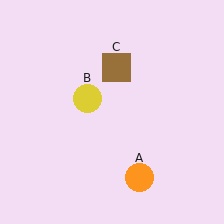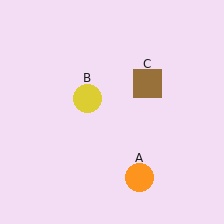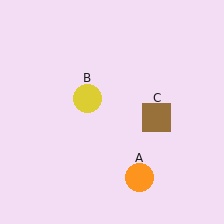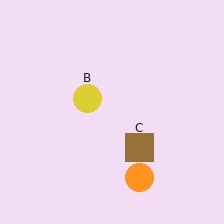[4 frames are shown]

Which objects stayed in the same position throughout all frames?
Orange circle (object A) and yellow circle (object B) remained stationary.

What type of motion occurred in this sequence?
The brown square (object C) rotated clockwise around the center of the scene.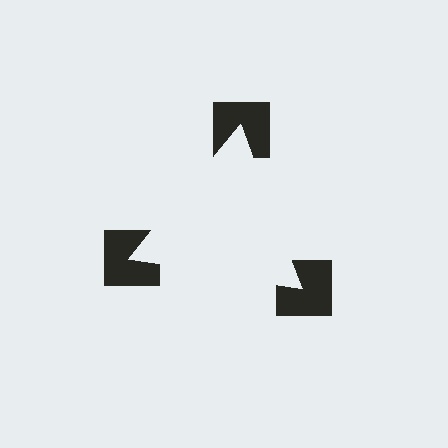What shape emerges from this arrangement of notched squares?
An illusory triangle — its edges are inferred from the aligned wedge cuts in the notched squares, not physically drawn.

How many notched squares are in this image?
There are 3 — one at each vertex of the illusory triangle.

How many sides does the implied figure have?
3 sides.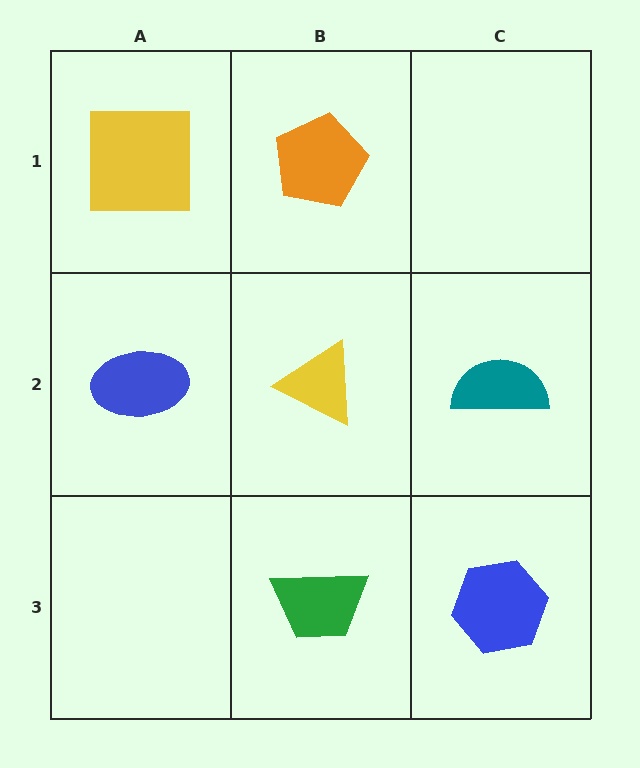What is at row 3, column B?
A green trapezoid.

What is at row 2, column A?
A blue ellipse.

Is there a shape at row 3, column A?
No, that cell is empty.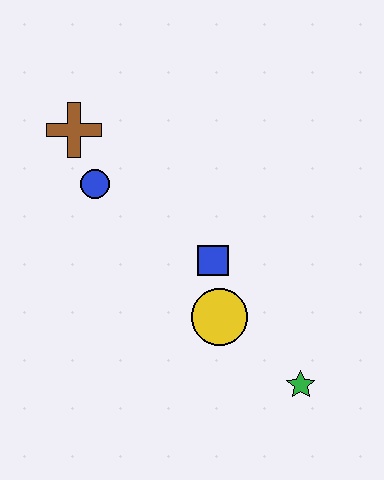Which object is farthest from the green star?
The brown cross is farthest from the green star.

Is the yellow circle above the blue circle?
No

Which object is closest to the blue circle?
The brown cross is closest to the blue circle.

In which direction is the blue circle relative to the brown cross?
The blue circle is below the brown cross.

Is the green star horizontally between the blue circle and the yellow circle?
No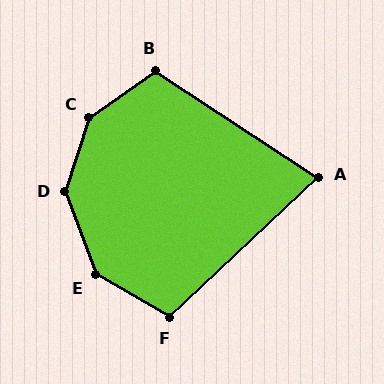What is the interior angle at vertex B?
Approximately 111 degrees (obtuse).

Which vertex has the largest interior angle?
C, at approximately 143 degrees.